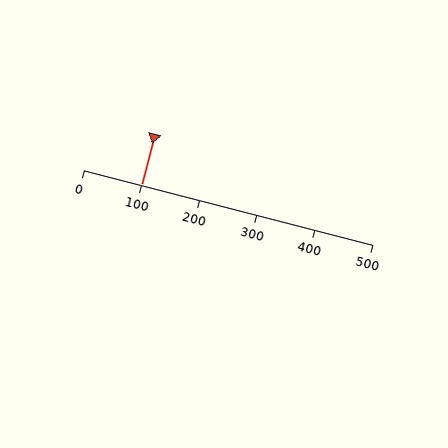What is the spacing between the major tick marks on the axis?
The major ticks are spaced 100 apart.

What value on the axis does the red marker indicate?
The marker indicates approximately 100.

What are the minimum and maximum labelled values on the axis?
The axis runs from 0 to 500.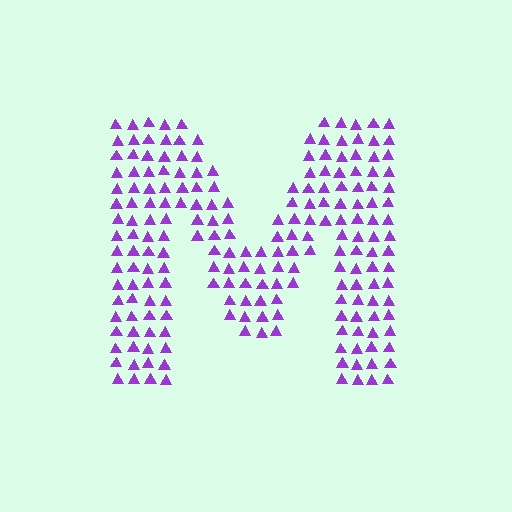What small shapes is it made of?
It is made of small triangles.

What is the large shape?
The large shape is the letter M.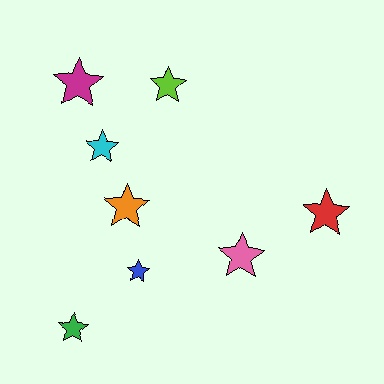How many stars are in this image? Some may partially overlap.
There are 8 stars.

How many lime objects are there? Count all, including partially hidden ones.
There is 1 lime object.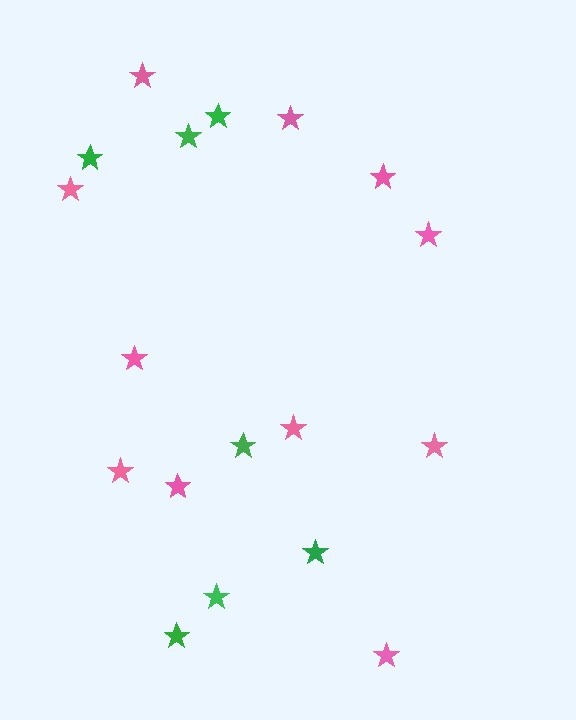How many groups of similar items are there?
There are 2 groups: one group of green stars (7) and one group of pink stars (11).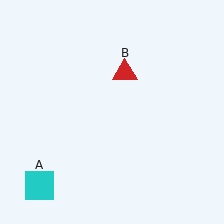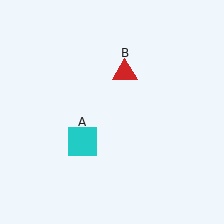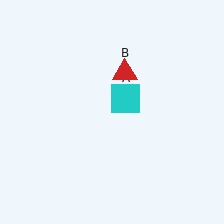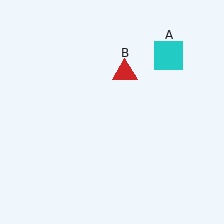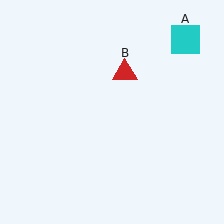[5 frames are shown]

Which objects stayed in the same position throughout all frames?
Red triangle (object B) remained stationary.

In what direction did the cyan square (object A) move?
The cyan square (object A) moved up and to the right.